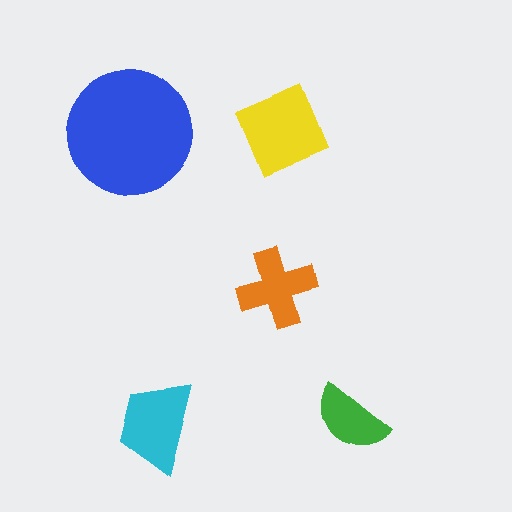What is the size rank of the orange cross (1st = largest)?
4th.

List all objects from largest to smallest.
The blue circle, the yellow square, the cyan trapezoid, the orange cross, the green semicircle.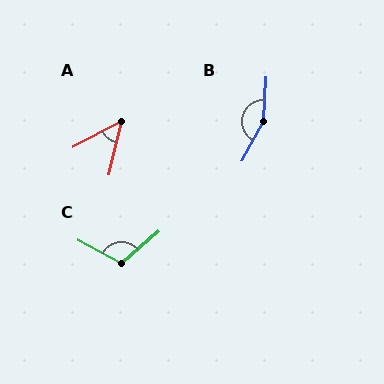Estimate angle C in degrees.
Approximately 111 degrees.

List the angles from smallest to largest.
A (49°), C (111°), B (155°).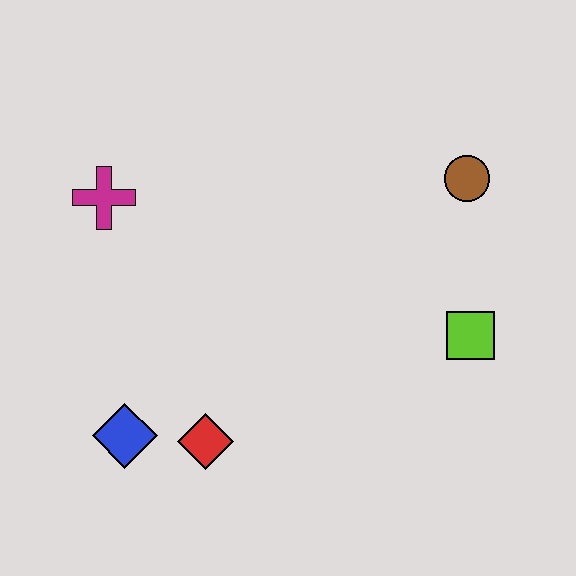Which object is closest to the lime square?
The brown circle is closest to the lime square.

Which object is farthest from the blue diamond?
The brown circle is farthest from the blue diamond.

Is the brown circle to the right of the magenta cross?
Yes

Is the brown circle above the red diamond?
Yes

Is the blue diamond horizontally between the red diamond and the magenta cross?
Yes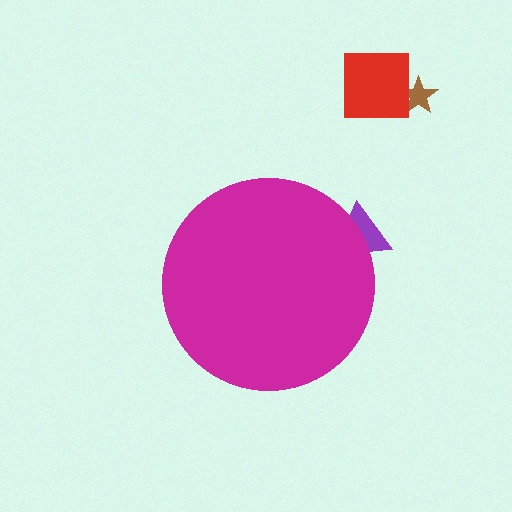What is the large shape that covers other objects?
A magenta circle.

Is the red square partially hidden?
No, the red square is fully visible.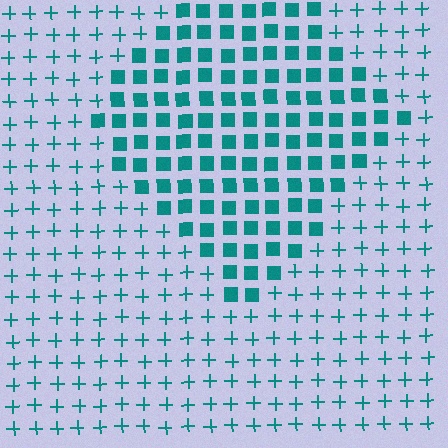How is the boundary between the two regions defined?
The boundary is defined by a change in element shape: squares inside vs. plus signs outside. All elements share the same color and spacing.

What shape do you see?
I see a diamond.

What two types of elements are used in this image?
The image uses squares inside the diamond region and plus signs outside it.